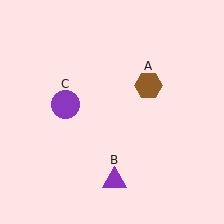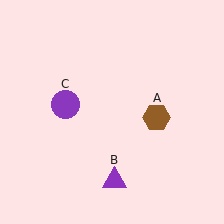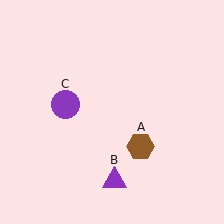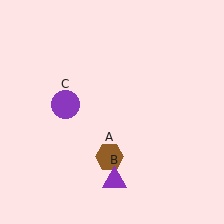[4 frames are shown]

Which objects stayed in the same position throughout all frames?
Purple triangle (object B) and purple circle (object C) remained stationary.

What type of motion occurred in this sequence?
The brown hexagon (object A) rotated clockwise around the center of the scene.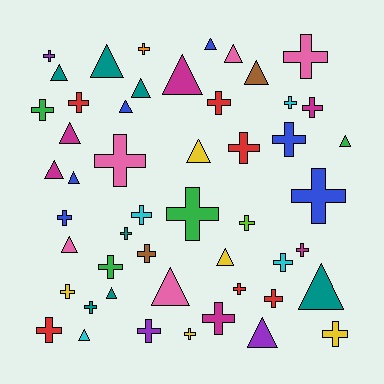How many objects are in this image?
There are 50 objects.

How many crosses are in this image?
There are 30 crosses.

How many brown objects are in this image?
There are 2 brown objects.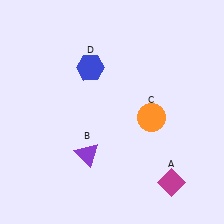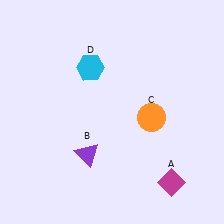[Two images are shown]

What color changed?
The hexagon (D) changed from blue in Image 1 to cyan in Image 2.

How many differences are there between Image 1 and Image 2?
There is 1 difference between the two images.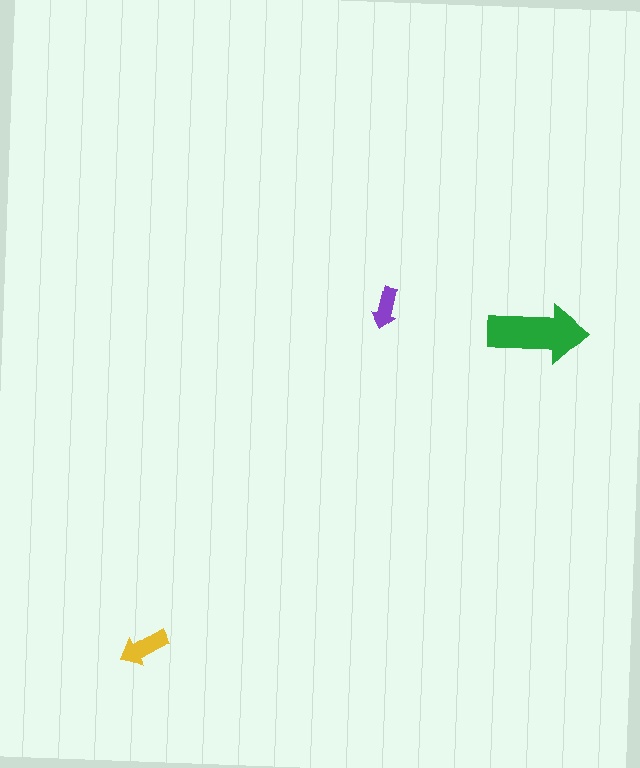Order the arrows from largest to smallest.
the green one, the yellow one, the purple one.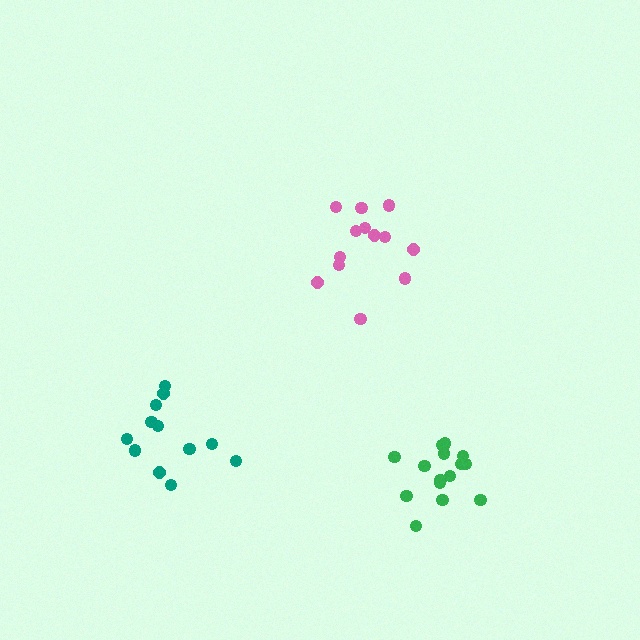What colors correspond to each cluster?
The clusters are colored: teal, pink, green.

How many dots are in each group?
Group 1: 12 dots, Group 2: 13 dots, Group 3: 15 dots (40 total).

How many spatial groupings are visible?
There are 3 spatial groupings.